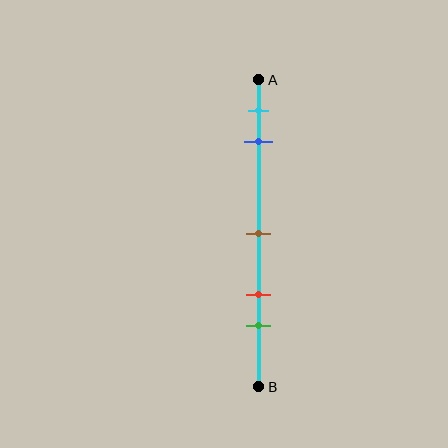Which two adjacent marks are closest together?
The cyan and blue marks are the closest adjacent pair.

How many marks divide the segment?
There are 5 marks dividing the segment.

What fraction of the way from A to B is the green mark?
The green mark is approximately 80% (0.8) of the way from A to B.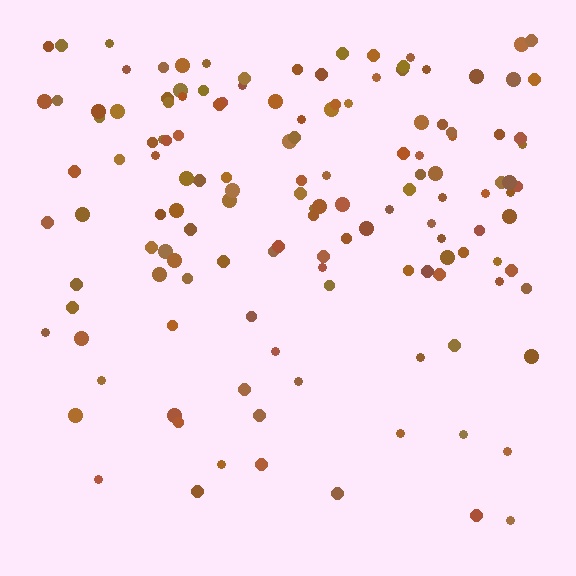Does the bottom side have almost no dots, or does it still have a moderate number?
Still a moderate number, just noticeably fewer than the top.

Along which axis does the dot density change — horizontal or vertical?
Vertical.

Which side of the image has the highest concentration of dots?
The top.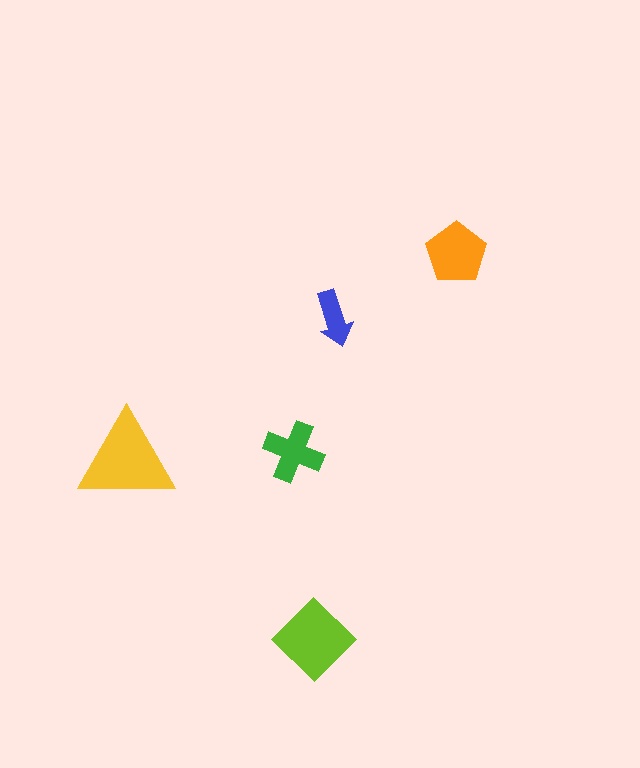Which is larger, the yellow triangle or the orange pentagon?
The yellow triangle.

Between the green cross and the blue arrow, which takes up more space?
The green cross.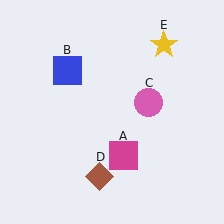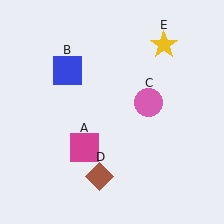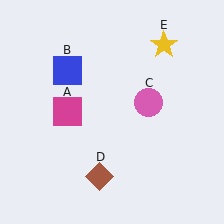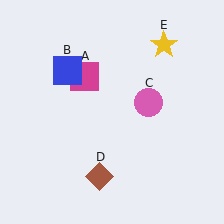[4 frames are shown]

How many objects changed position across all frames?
1 object changed position: magenta square (object A).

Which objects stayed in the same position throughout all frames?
Blue square (object B) and pink circle (object C) and brown diamond (object D) and yellow star (object E) remained stationary.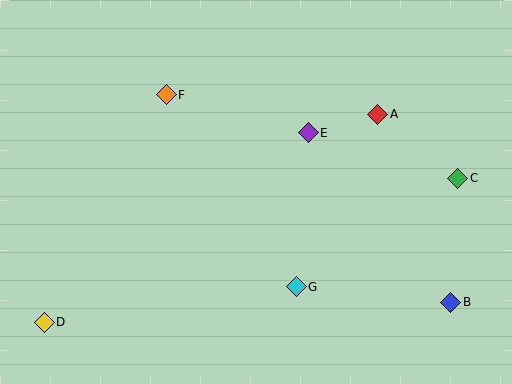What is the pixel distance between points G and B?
The distance between G and B is 155 pixels.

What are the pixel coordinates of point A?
Point A is at (378, 114).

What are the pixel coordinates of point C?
Point C is at (458, 178).